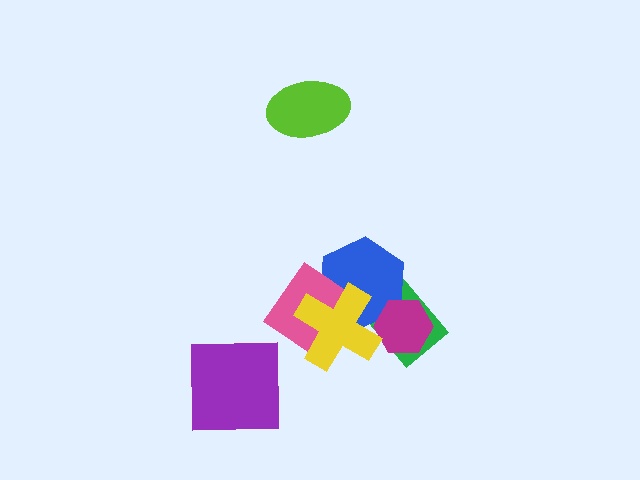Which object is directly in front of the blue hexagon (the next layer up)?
The magenta hexagon is directly in front of the blue hexagon.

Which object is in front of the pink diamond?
The yellow cross is in front of the pink diamond.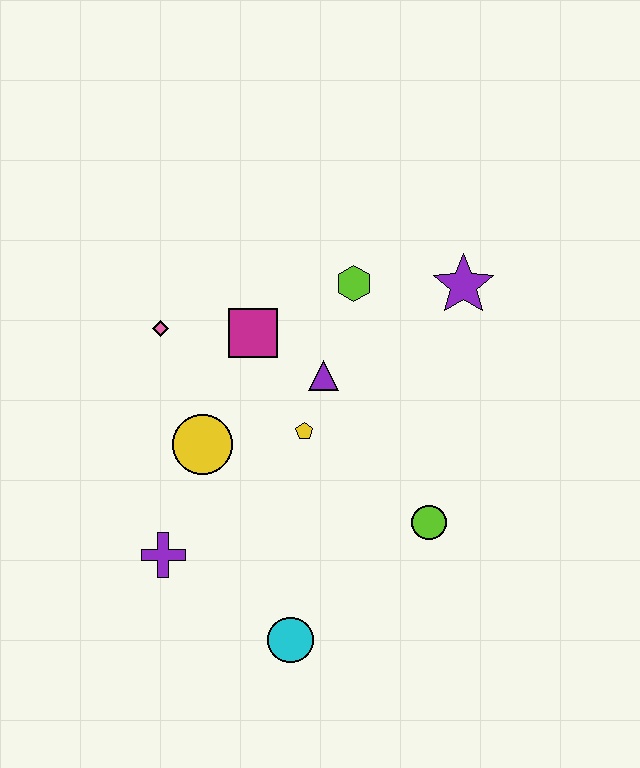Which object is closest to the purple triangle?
The yellow pentagon is closest to the purple triangle.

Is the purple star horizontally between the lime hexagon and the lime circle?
No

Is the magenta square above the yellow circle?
Yes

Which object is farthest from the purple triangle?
The cyan circle is farthest from the purple triangle.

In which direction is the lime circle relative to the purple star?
The lime circle is below the purple star.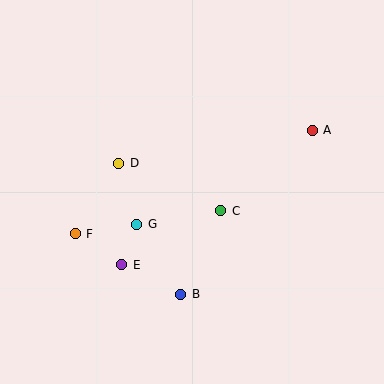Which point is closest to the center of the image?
Point C at (221, 211) is closest to the center.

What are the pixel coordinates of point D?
Point D is at (119, 163).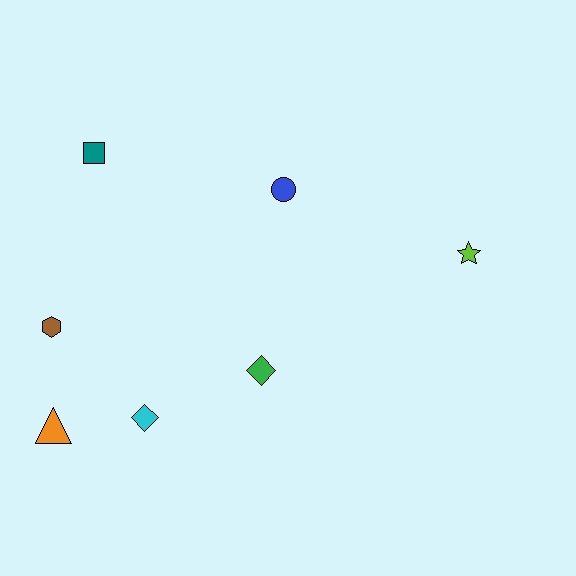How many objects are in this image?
There are 7 objects.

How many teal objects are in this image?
There is 1 teal object.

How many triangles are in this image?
There is 1 triangle.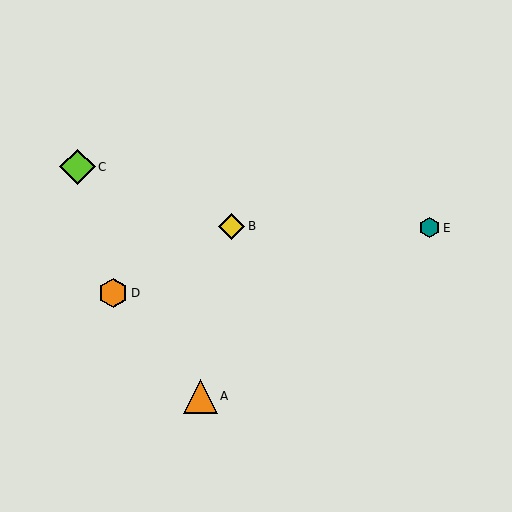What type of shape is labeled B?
Shape B is a yellow diamond.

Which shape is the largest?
The lime diamond (labeled C) is the largest.